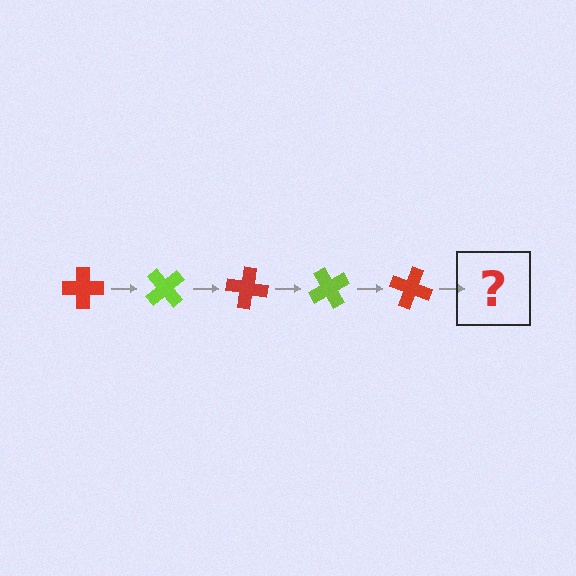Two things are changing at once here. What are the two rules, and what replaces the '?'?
The two rules are that it rotates 50 degrees each step and the color cycles through red and lime. The '?' should be a lime cross, rotated 250 degrees from the start.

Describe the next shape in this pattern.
It should be a lime cross, rotated 250 degrees from the start.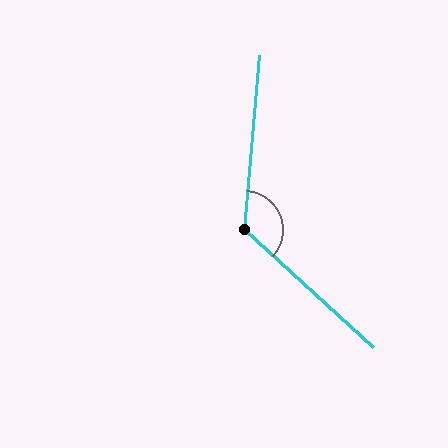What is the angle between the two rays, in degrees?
Approximately 127 degrees.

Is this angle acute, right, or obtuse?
It is obtuse.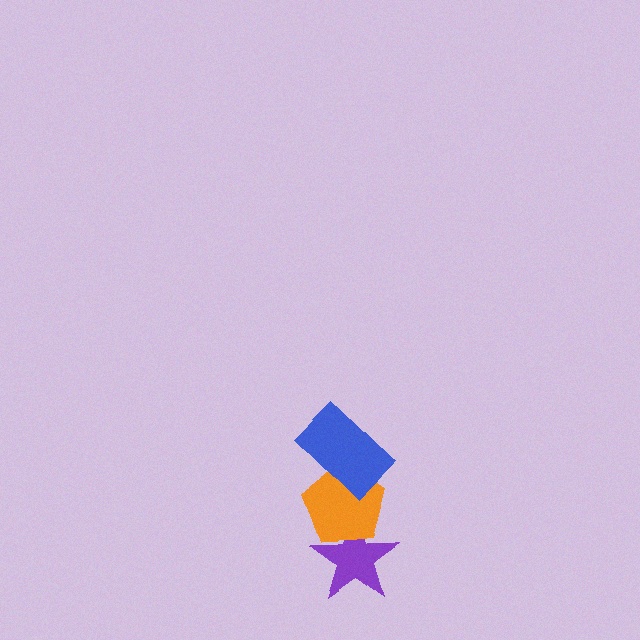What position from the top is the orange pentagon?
The orange pentagon is 2nd from the top.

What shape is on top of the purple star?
The orange pentagon is on top of the purple star.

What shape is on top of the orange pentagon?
The blue rectangle is on top of the orange pentagon.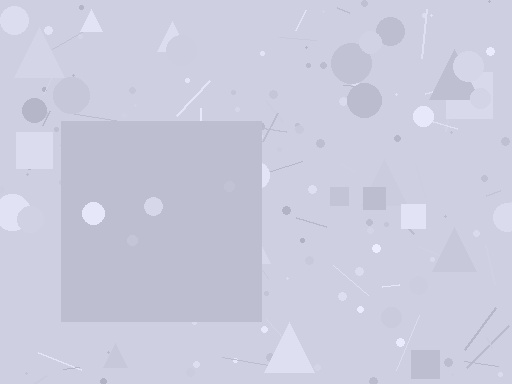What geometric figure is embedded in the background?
A square is embedded in the background.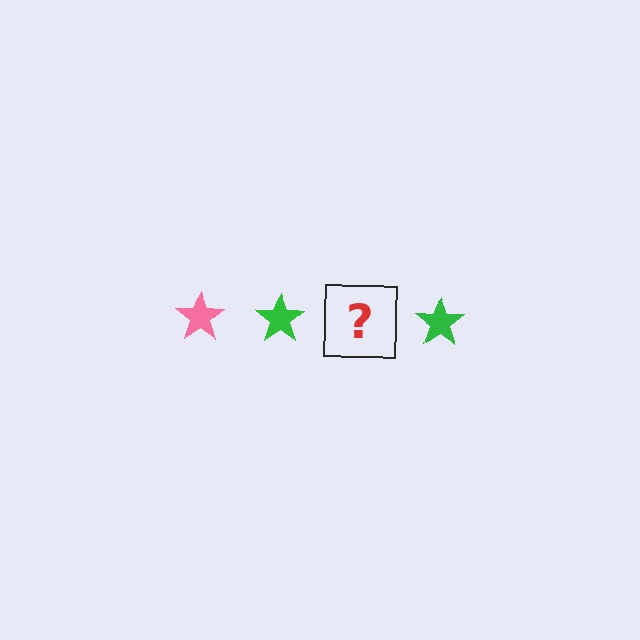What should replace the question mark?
The question mark should be replaced with a pink star.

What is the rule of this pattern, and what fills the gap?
The rule is that the pattern cycles through pink, green stars. The gap should be filled with a pink star.